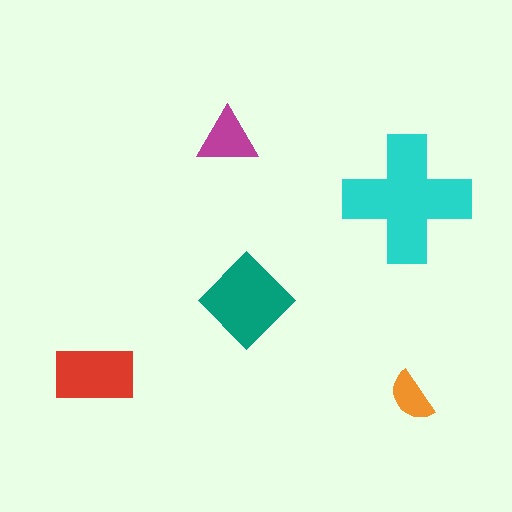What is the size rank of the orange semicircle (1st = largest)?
5th.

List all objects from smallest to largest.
The orange semicircle, the magenta triangle, the red rectangle, the teal diamond, the cyan cross.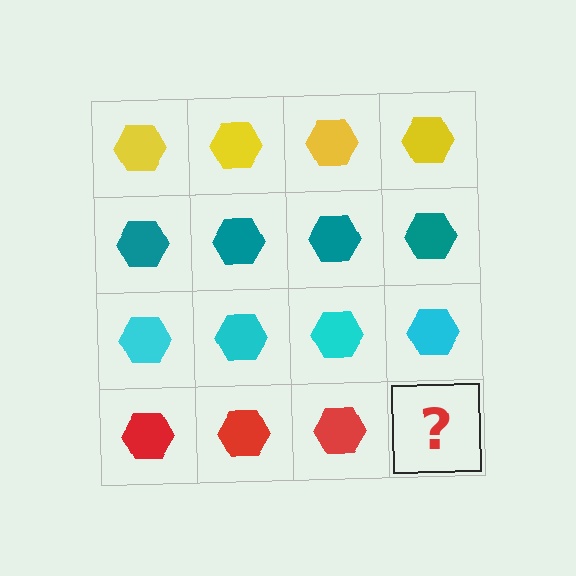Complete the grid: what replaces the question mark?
The question mark should be replaced with a red hexagon.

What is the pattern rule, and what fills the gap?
The rule is that each row has a consistent color. The gap should be filled with a red hexagon.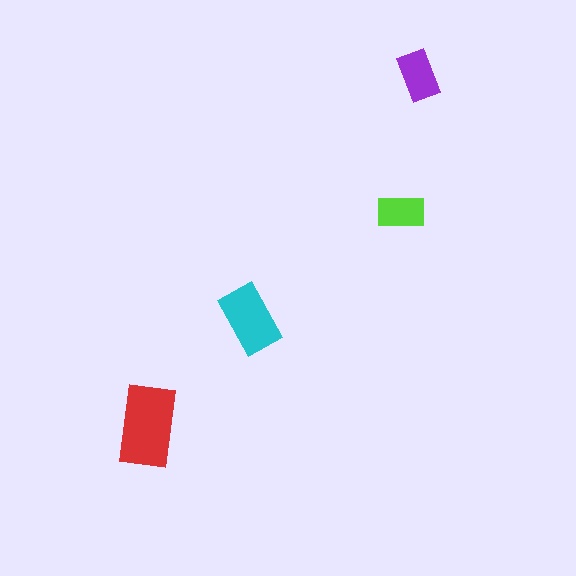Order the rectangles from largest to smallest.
the red one, the cyan one, the purple one, the lime one.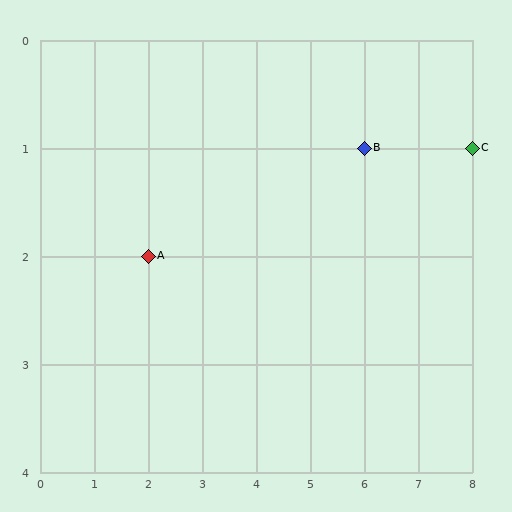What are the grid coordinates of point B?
Point B is at grid coordinates (6, 1).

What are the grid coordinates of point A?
Point A is at grid coordinates (2, 2).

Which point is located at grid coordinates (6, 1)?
Point B is at (6, 1).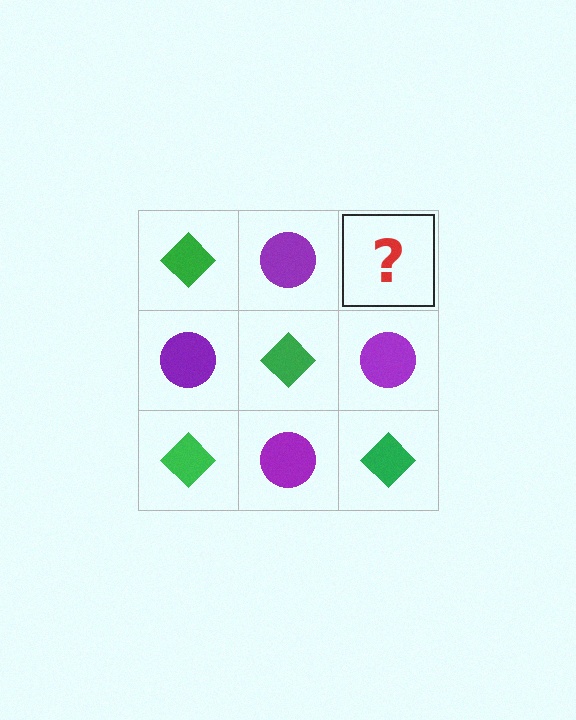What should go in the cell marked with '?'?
The missing cell should contain a green diamond.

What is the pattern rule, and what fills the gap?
The rule is that it alternates green diamond and purple circle in a checkerboard pattern. The gap should be filled with a green diamond.